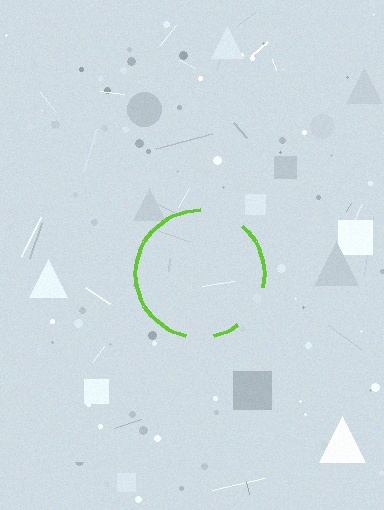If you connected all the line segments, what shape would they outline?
They would outline a circle.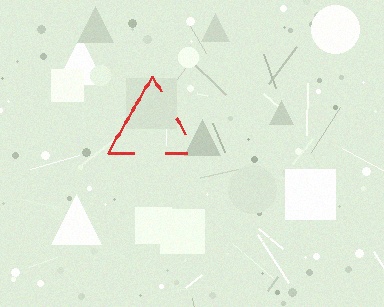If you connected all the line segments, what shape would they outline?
They would outline a triangle.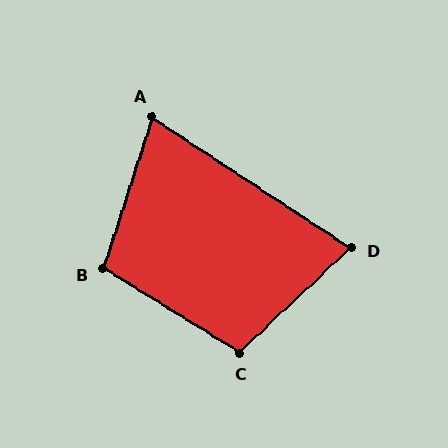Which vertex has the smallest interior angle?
A, at approximately 75 degrees.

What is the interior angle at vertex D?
Approximately 76 degrees (acute).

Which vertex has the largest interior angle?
C, at approximately 105 degrees.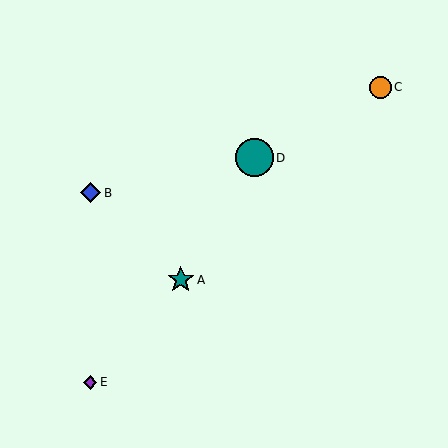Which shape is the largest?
The teal circle (labeled D) is the largest.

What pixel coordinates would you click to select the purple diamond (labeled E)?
Click at (90, 382) to select the purple diamond E.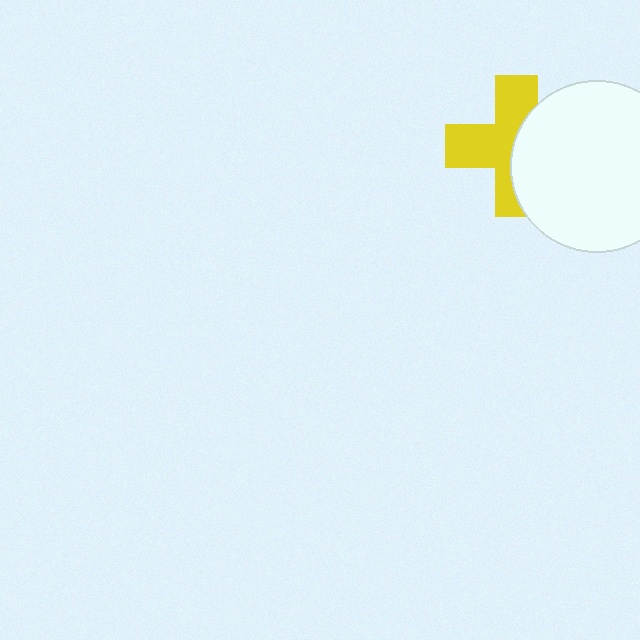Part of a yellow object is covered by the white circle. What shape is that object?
It is a cross.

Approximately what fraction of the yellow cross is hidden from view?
Roughly 44% of the yellow cross is hidden behind the white circle.